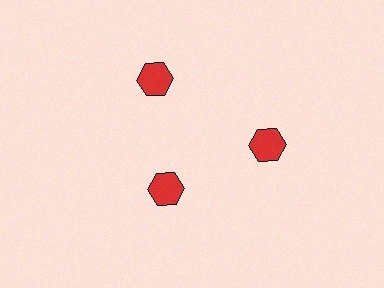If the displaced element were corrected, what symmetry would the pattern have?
It would have 3-fold rotational symmetry — the pattern would map onto itself every 120 degrees.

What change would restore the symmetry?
The symmetry would be restored by moving it outward, back onto the ring so that all 3 hexagons sit at equal angles and equal distance from the center.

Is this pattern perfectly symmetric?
No. The 3 red hexagons are arranged in a ring, but one element near the 7 o'clock position is pulled inward toward the center, breaking the 3-fold rotational symmetry.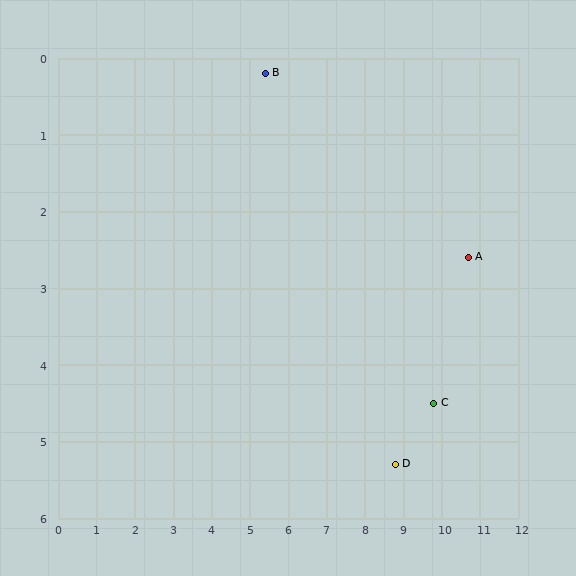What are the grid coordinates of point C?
Point C is at approximately (9.8, 4.5).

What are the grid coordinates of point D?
Point D is at approximately (8.8, 5.3).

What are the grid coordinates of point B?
Point B is at approximately (5.4, 0.2).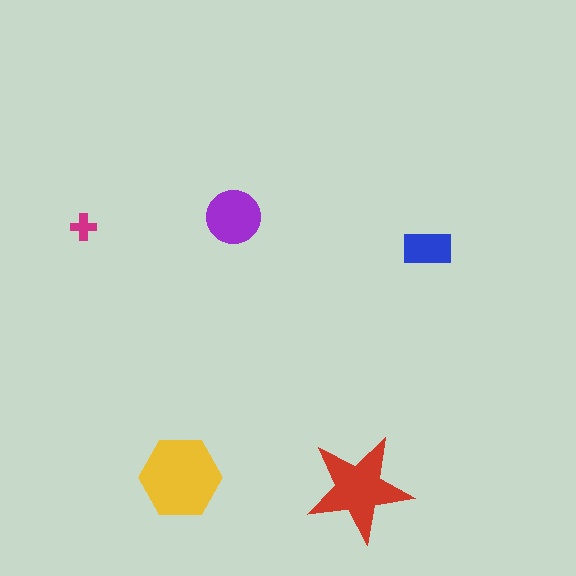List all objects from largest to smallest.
The yellow hexagon, the red star, the purple circle, the blue rectangle, the magenta cross.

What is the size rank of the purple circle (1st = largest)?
3rd.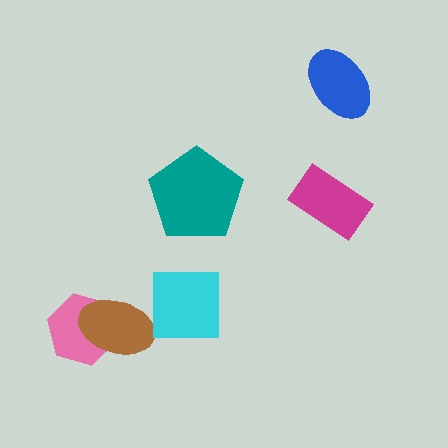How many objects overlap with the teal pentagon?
0 objects overlap with the teal pentagon.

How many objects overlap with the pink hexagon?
1 object overlaps with the pink hexagon.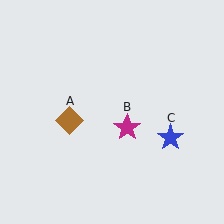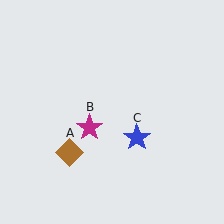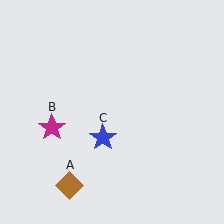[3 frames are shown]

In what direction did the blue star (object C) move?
The blue star (object C) moved left.